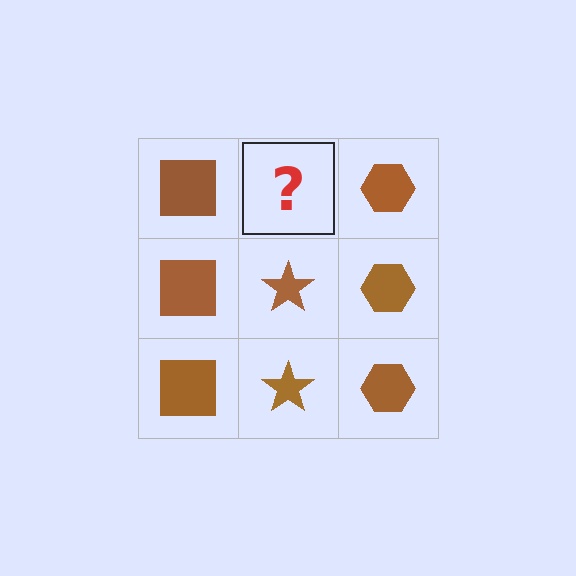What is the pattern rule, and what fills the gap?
The rule is that each column has a consistent shape. The gap should be filled with a brown star.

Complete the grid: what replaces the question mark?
The question mark should be replaced with a brown star.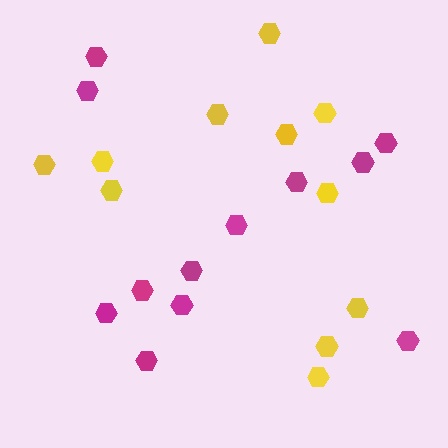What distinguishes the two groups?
There are 2 groups: one group of magenta hexagons (12) and one group of yellow hexagons (11).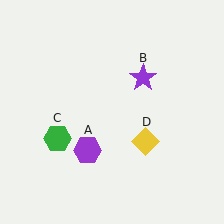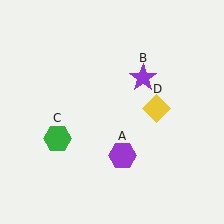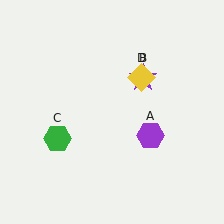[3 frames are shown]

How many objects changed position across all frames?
2 objects changed position: purple hexagon (object A), yellow diamond (object D).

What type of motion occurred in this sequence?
The purple hexagon (object A), yellow diamond (object D) rotated counterclockwise around the center of the scene.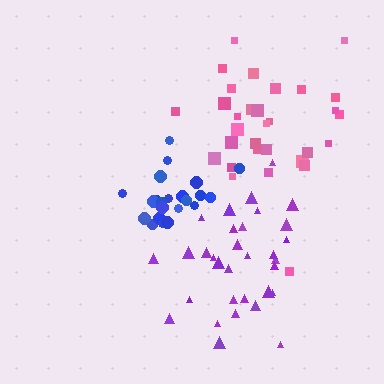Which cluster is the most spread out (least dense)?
Pink.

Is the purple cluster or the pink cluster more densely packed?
Purple.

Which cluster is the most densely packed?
Blue.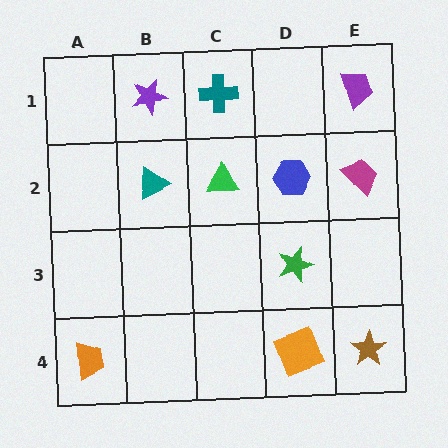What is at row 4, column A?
An orange trapezoid.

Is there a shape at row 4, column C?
No, that cell is empty.